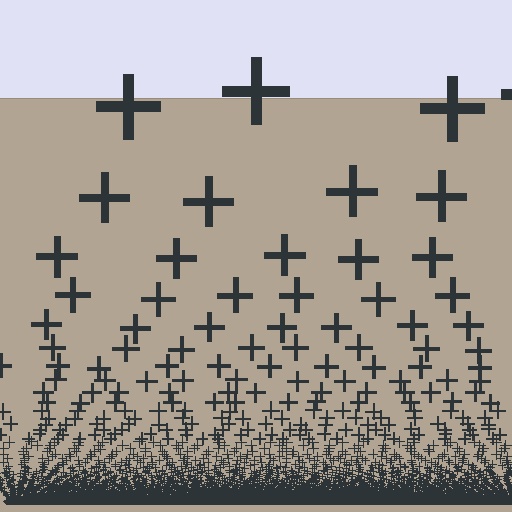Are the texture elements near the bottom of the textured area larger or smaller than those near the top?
Smaller. The gradient is inverted — elements near the bottom are smaller and denser.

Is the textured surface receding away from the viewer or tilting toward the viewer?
The surface appears to tilt toward the viewer. Texture elements get larger and sparser toward the top.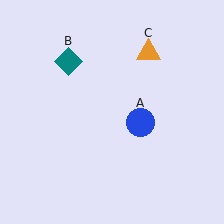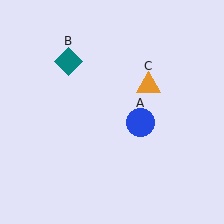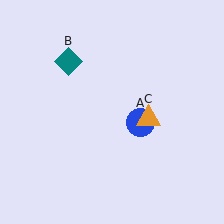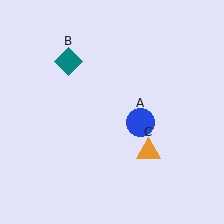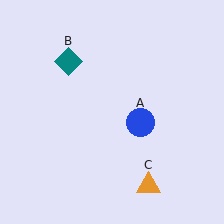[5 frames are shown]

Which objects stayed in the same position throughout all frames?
Blue circle (object A) and teal diamond (object B) remained stationary.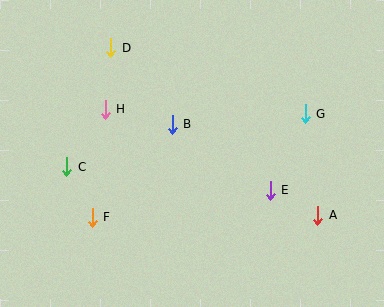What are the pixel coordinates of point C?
Point C is at (67, 167).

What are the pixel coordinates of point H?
Point H is at (105, 109).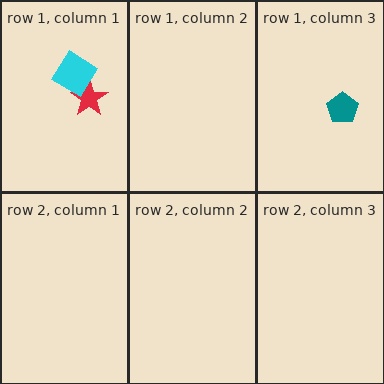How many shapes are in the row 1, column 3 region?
1.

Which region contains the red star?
The row 1, column 1 region.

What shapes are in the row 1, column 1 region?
The red star, the cyan diamond.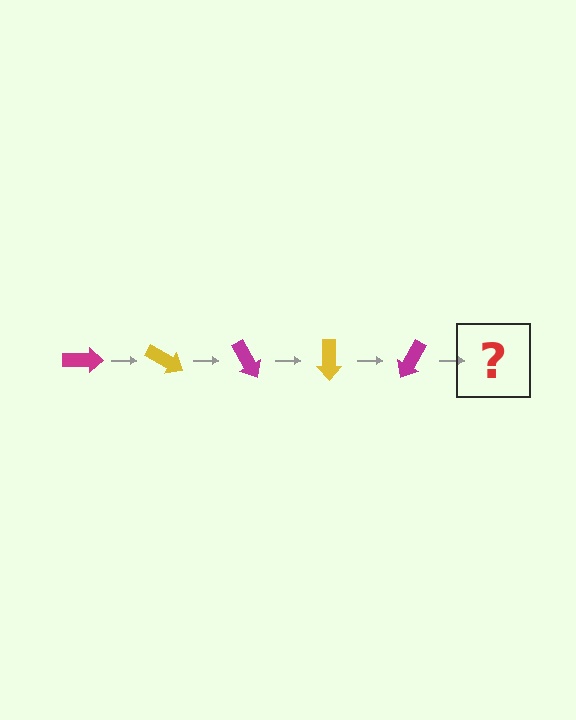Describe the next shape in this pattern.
It should be a yellow arrow, rotated 150 degrees from the start.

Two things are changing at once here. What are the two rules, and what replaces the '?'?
The two rules are that it rotates 30 degrees each step and the color cycles through magenta and yellow. The '?' should be a yellow arrow, rotated 150 degrees from the start.